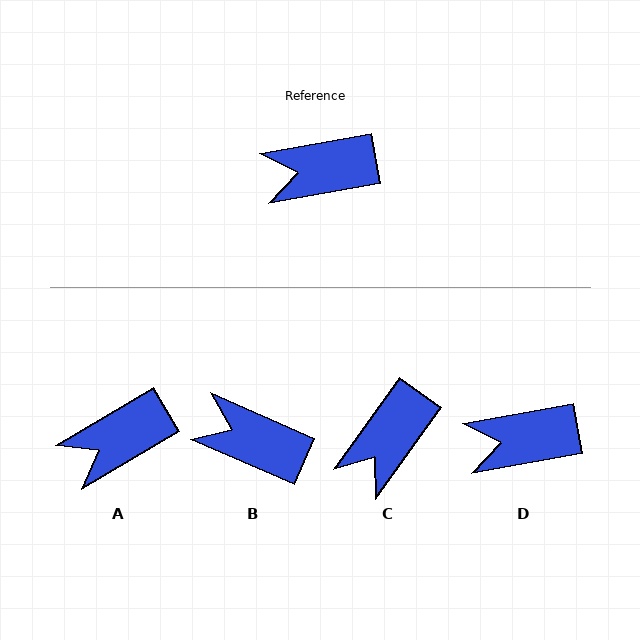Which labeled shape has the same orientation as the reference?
D.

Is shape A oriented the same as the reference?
No, it is off by about 20 degrees.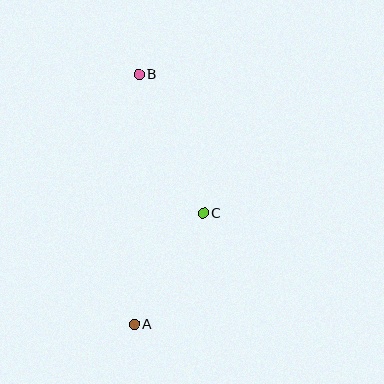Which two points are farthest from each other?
Points A and B are farthest from each other.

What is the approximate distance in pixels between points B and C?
The distance between B and C is approximately 153 pixels.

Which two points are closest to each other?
Points A and C are closest to each other.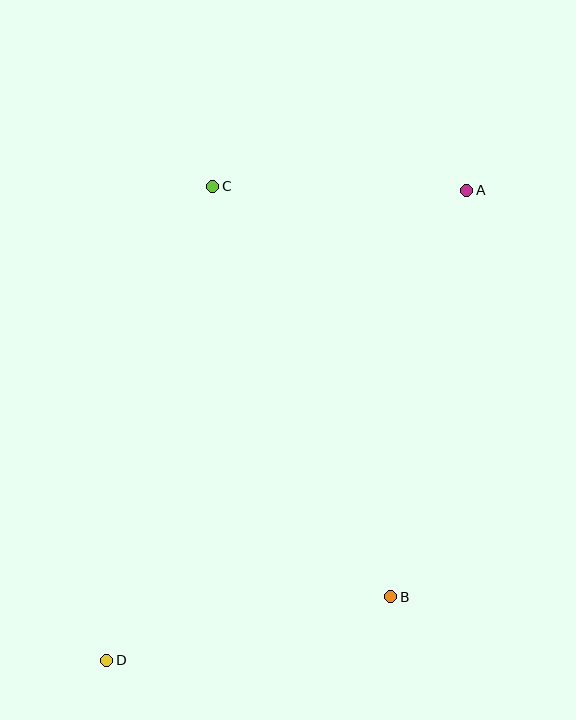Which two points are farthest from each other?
Points A and D are farthest from each other.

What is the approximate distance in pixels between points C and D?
The distance between C and D is approximately 486 pixels.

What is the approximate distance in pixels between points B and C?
The distance between B and C is approximately 448 pixels.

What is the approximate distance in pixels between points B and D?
The distance between B and D is approximately 291 pixels.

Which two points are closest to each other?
Points A and C are closest to each other.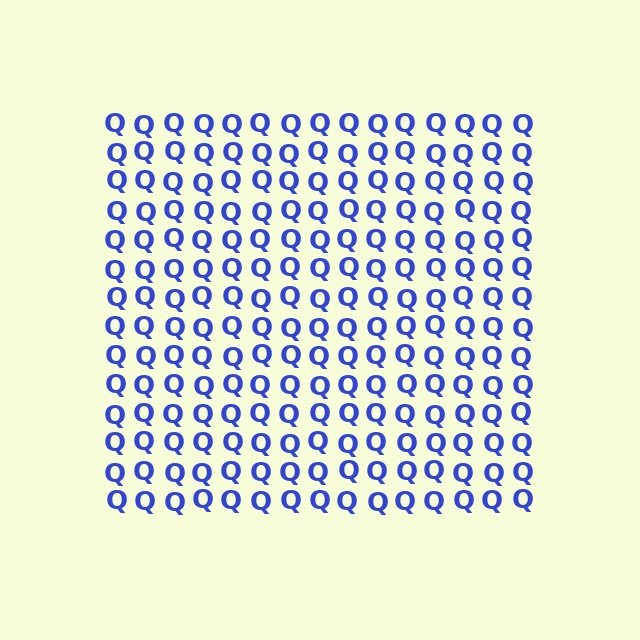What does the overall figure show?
The overall figure shows a square.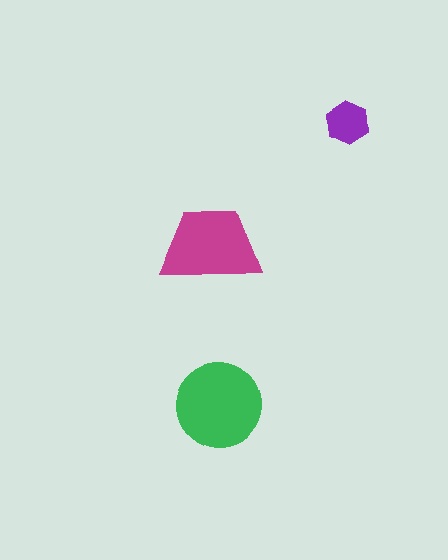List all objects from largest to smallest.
The green circle, the magenta trapezoid, the purple hexagon.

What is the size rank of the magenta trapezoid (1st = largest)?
2nd.